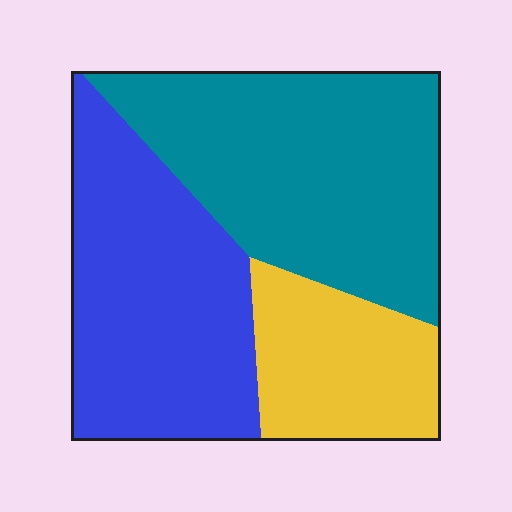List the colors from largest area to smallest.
From largest to smallest: teal, blue, yellow.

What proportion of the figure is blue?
Blue covers about 35% of the figure.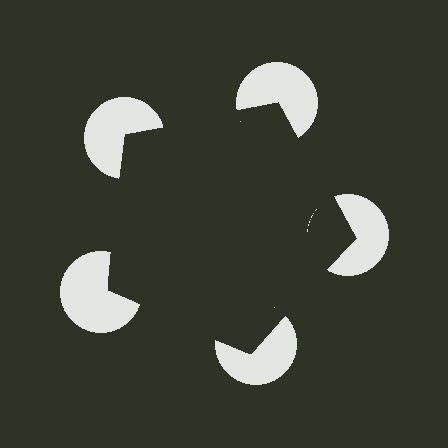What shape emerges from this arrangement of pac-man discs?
An illusory pentagon — its edges are inferred from the aligned wedge cuts in the pac-man discs, not physically drawn.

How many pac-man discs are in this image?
There are 5 — one at each vertex of the illusory pentagon.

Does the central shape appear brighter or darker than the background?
It typically appears slightly darker than the background, even though no actual brightness change is drawn.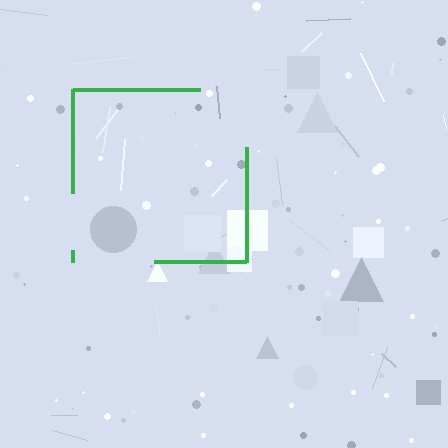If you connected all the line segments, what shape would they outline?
They would outline a square.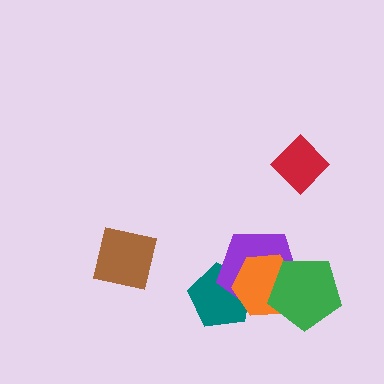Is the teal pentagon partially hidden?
Yes, it is partially covered by another shape.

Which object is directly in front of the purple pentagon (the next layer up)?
The orange hexagon is directly in front of the purple pentagon.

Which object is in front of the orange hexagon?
The green pentagon is in front of the orange hexagon.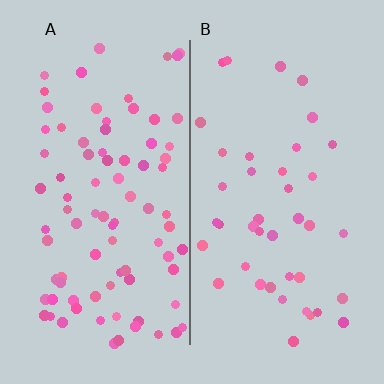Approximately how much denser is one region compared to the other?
Approximately 2.1× — region A over region B.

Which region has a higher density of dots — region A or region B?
A (the left).